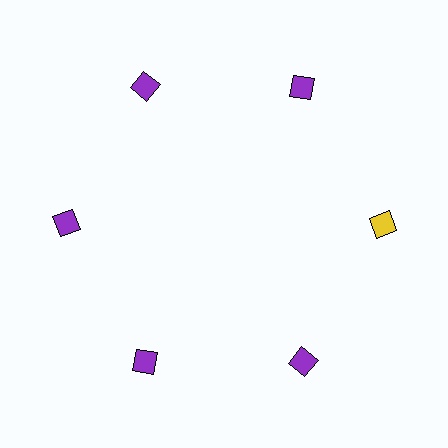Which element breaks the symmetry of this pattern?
The yellow diamond at roughly the 3 o'clock position breaks the symmetry. All other shapes are purple diamonds.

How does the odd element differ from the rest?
It has a different color: yellow instead of purple.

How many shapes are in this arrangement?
There are 6 shapes arranged in a ring pattern.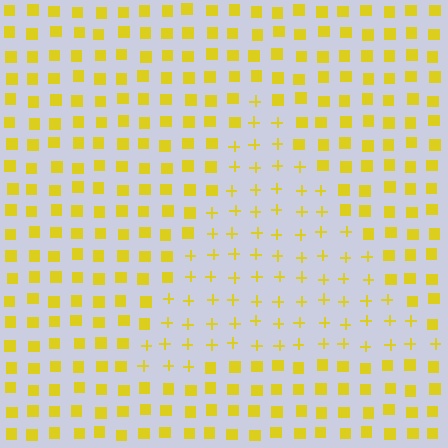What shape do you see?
I see a triangle.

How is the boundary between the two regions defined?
The boundary is defined by a change in element shape: plus signs inside vs. squares outside. All elements share the same color and spacing.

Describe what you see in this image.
The image is filled with small yellow elements arranged in a uniform grid. A triangle-shaped region contains plus signs, while the surrounding area contains squares. The boundary is defined purely by the change in element shape.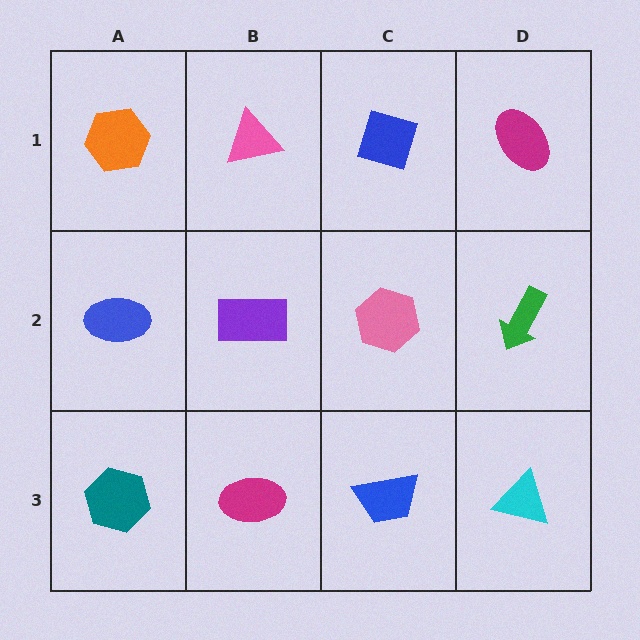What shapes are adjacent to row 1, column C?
A pink hexagon (row 2, column C), a pink triangle (row 1, column B), a magenta ellipse (row 1, column D).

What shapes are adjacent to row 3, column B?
A purple rectangle (row 2, column B), a teal hexagon (row 3, column A), a blue trapezoid (row 3, column C).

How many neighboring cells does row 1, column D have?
2.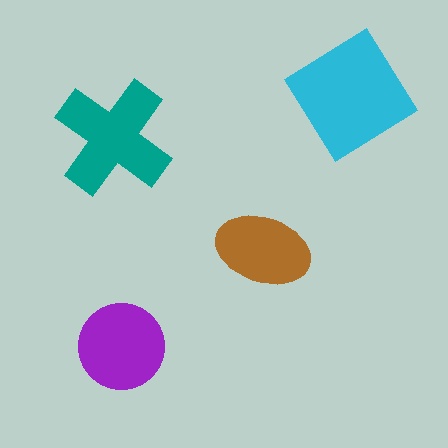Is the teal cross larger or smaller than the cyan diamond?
Smaller.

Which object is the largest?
The cyan diamond.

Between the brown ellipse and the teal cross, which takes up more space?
The teal cross.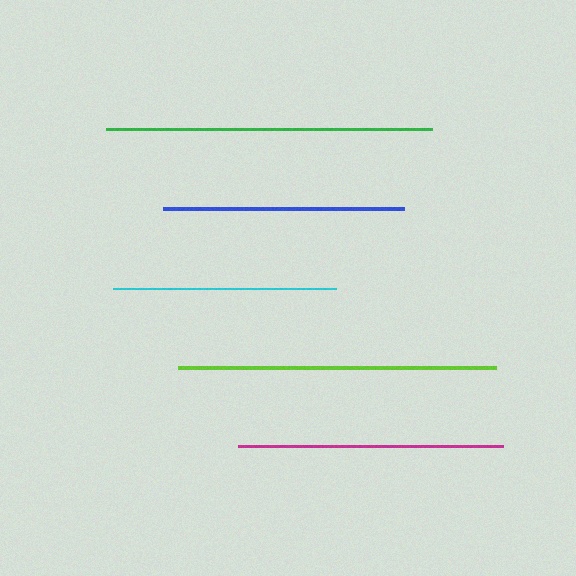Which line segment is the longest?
The green line is the longest at approximately 326 pixels.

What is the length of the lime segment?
The lime segment is approximately 318 pixels long.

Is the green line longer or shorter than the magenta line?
The green line is longer than the magenta line.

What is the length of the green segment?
The green segment is approximately 326 pixels long.